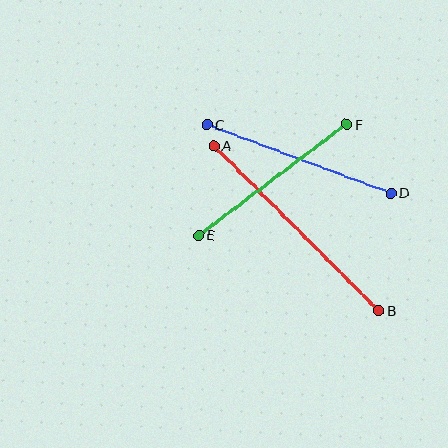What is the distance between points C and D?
The distance is approximately 196 pixels.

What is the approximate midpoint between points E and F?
The midpoint is at approximately (273, 180) pixels.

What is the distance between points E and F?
The distance is approximately 185 pixels.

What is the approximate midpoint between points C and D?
The midpoint is at approximately (299, 159) pixels.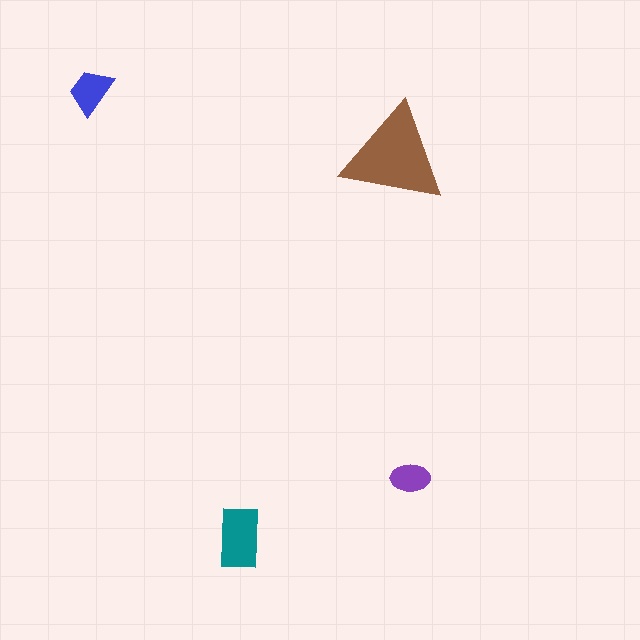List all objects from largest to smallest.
The brown triangle, the teal rectangle, the blue trapezoid, the purple ellipse.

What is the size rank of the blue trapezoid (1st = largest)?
3rd.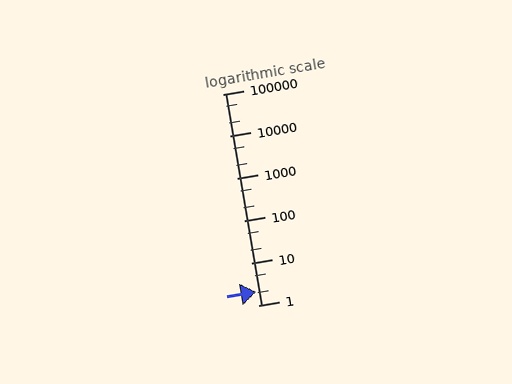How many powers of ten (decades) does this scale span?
The scale spans 5 decades, from 1 to 100000.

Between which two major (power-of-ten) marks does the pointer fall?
The pointer is between 1 and 10.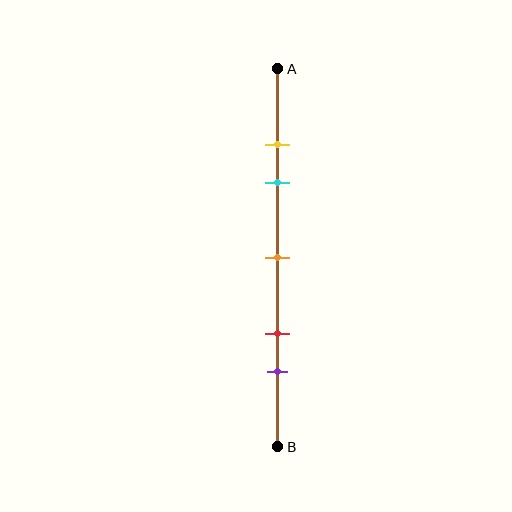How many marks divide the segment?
There are 5 marks dividing the segment.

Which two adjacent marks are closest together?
The yellow and cyan marks are the closest adjacent pair.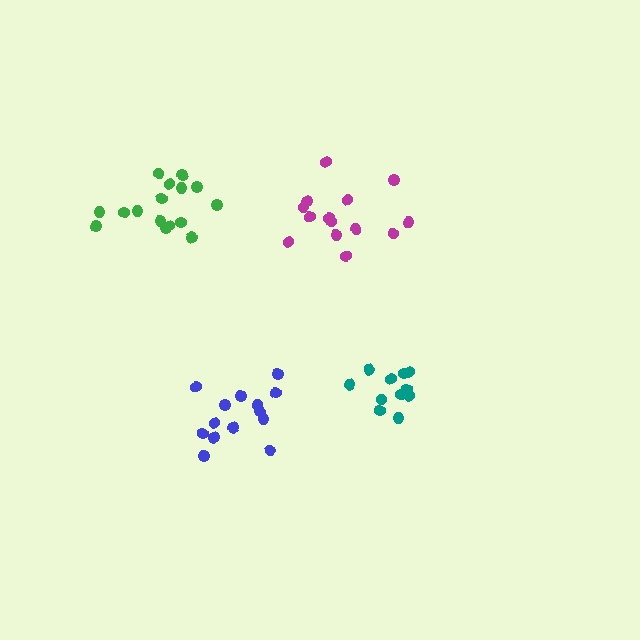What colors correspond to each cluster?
The clusters are colored: teal, magenta, green, blue.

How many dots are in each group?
Group 1: 12 dots, Group 2: 14 dots, Group 3: 16 dots, Group 4: 14 dots (56 total).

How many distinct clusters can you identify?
There are 4 distinct clusters.